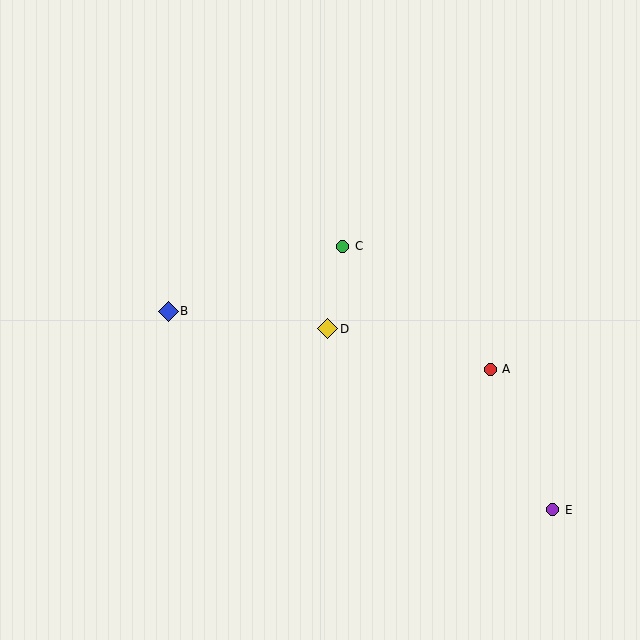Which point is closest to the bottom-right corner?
Point E is closest to the bottom-right corner.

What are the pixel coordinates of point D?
Point D is at (328, 329).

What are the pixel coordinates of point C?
Point C is at (343, 246).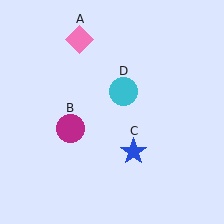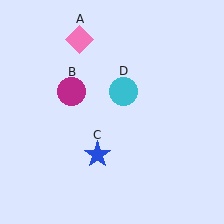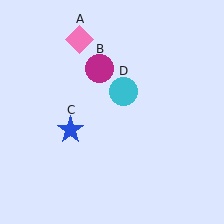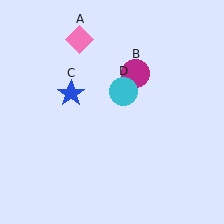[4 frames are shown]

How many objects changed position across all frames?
2 objects changed position: magenta circle (object B), blue star (object C).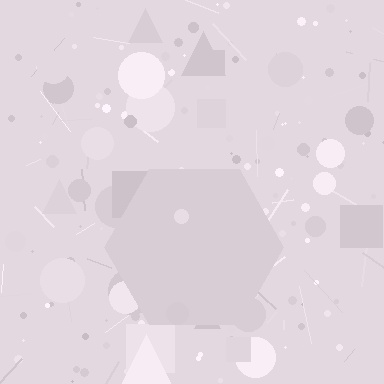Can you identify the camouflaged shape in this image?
The camouflaged shape is a hexagon.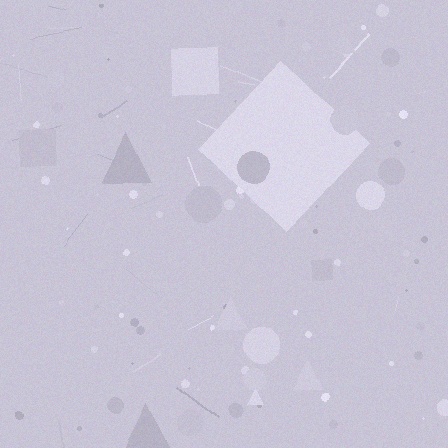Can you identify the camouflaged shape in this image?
The camouflaged shape is a diamond.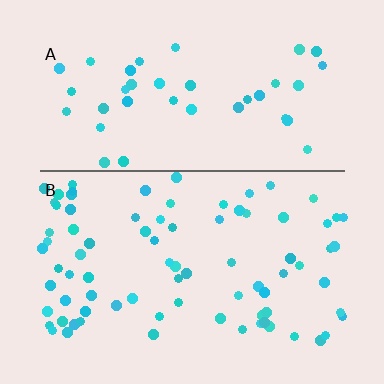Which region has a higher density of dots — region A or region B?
B (the bottom).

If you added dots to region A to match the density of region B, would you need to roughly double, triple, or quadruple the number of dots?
Approximately double.